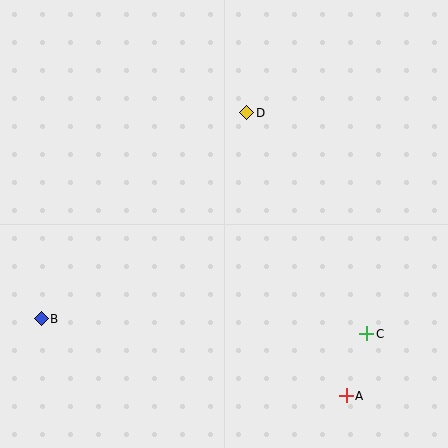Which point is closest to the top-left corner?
Point D is closest to the top-left corner.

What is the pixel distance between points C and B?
The distance between C and B is 325 pixels.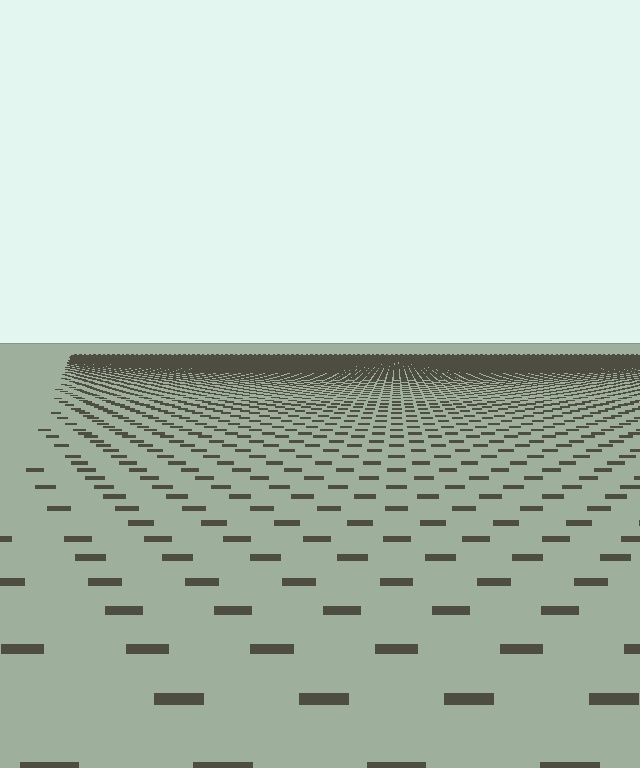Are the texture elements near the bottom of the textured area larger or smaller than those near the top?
Larger. Near the bottom, elements are closer to the viewer and appear at a bigger on-screen size.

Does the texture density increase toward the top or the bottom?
Density increases toward the top.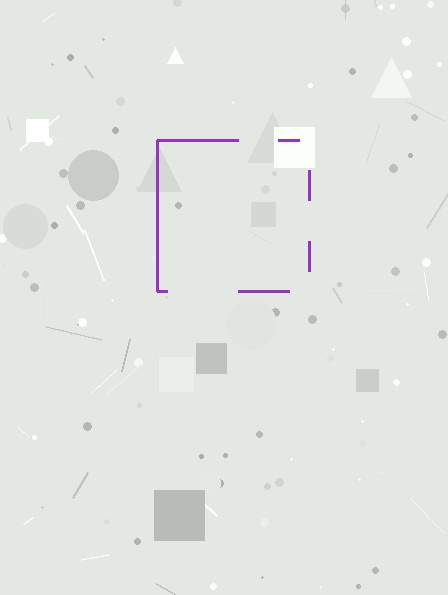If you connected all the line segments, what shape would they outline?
They would outline a square.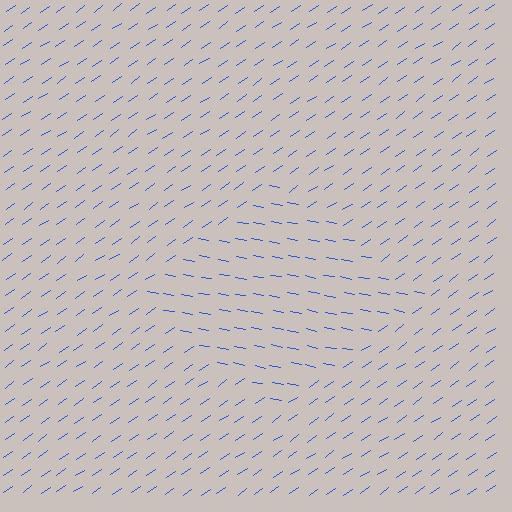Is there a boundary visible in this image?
Yes, there is a texture boundary formed by a change in line orientation.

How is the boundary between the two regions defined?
The boundary is defined purely by a change in line orientation (approximately 45 degrees difference). All lines are the same color and thickness.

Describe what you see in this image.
The image is filled with small blue line segments. A diamond region in the image has lines oriented differently from the surrounding lines, creating a visible texture boundary.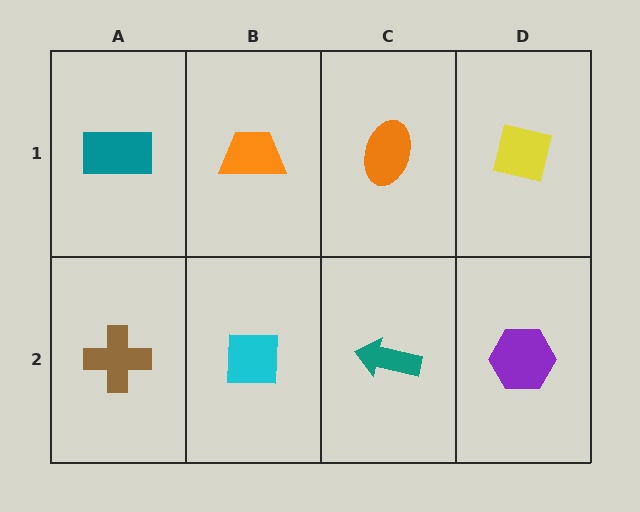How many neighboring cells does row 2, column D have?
2.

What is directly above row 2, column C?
An orange ellipse.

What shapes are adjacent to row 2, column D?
A yellow square (row 1, column D), a teal arrow (row 2, column C).